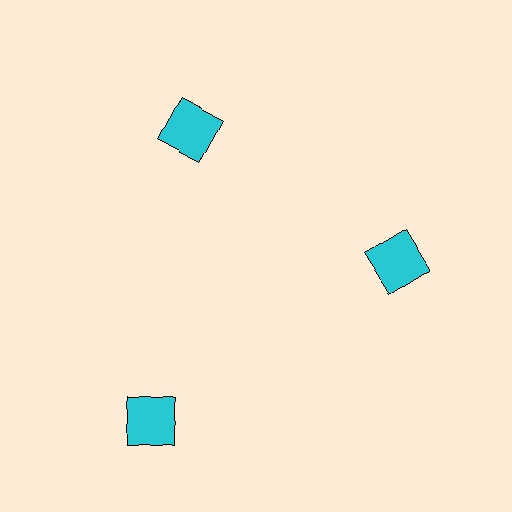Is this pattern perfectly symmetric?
No. The 3 cyan squares are arranged in a ring, but one element near the 7 o'clock position is pushed outward from the center, breaking the 3-fold rotational symmetry.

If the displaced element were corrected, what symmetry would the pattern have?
It would have 3-fold rotational symmetry — the pattern would map onto itself every 120 degrees.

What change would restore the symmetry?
The symmetry would be restored by moving it inward, back onto the ring so that all 3 squares sit at equal angles and equal distance from the center.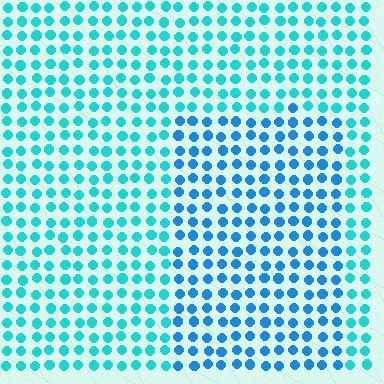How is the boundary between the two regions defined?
The boundary is defined purely by a slight shift in hue (about 27 degrees). Spacing, size, and orientation are identical on both sides.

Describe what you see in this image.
The image is filled with small cyan elements in a uniform arrangement. A rectangle-shaped region is visible where the elements are tinted to a slightly different hue, forming a subtle color boundary.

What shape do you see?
I see a rectangle.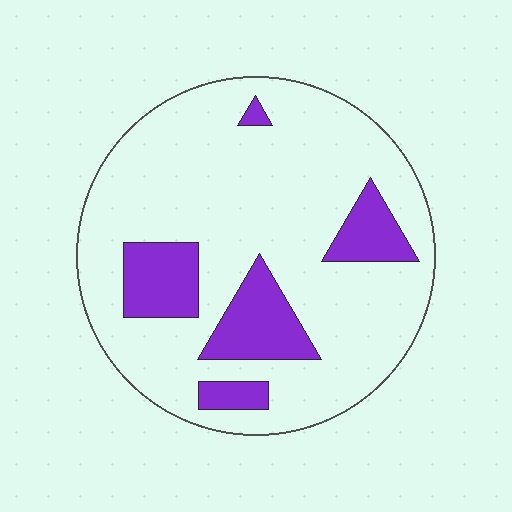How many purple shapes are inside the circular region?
5.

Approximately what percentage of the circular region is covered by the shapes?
Approximately 20%.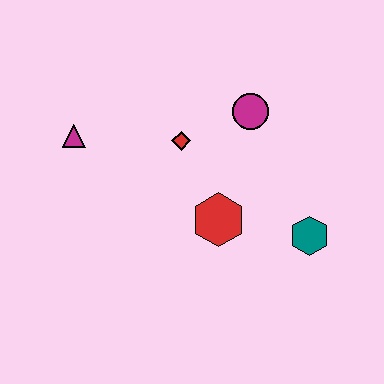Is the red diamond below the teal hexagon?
No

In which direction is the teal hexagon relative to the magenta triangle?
The teal hexagon is to the right of the magenta triangle.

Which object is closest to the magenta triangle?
The red diamond is closest to the magenta triangle.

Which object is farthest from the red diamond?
The teal hexagon is farthest from the red diamond.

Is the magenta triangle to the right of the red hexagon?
No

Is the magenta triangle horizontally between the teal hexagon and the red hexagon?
No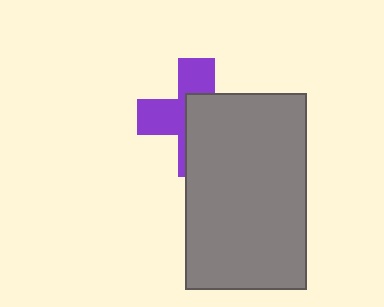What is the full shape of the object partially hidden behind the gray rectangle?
The partially hidden object is a purple cross.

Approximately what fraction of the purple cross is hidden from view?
Roughly 53% of the purple cross is hidden behind the gray rectangle.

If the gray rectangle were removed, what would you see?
You would see the complete purple cross.